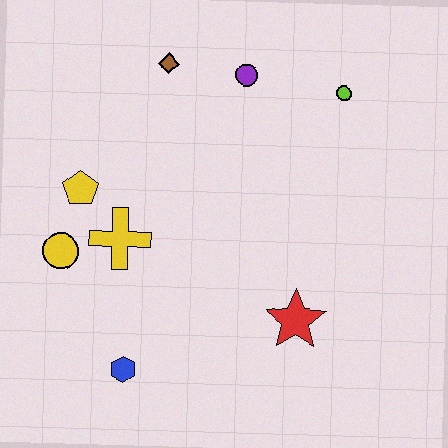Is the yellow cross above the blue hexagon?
Yes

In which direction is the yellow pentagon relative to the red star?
The yellow pentagon is to the left of the red star.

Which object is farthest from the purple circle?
The blue hexagon is farthest from the purple circle.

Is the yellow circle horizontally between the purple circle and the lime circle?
No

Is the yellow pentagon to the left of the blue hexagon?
Yes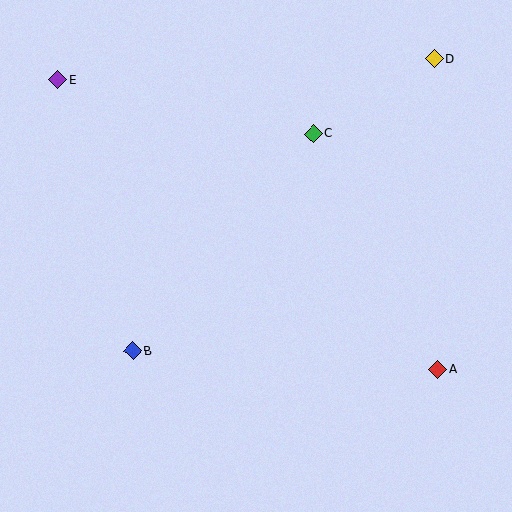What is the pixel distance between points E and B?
The distance between E and B is 281 pixels.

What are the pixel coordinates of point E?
Point E is at (58, 80).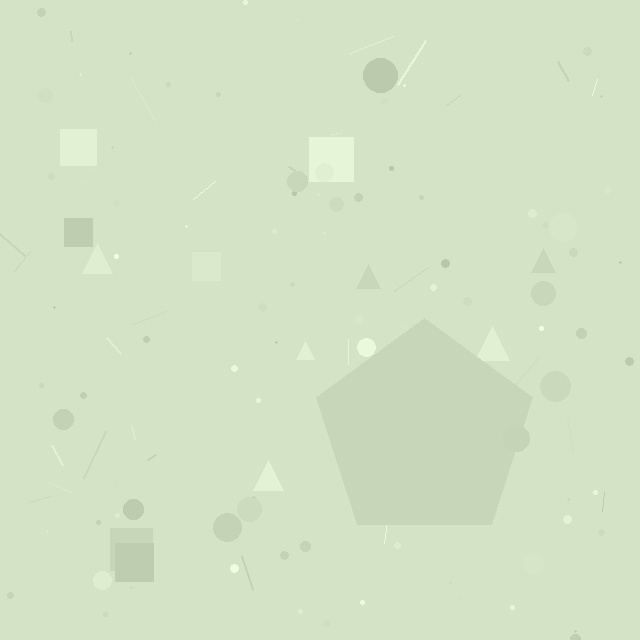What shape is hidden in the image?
A pentagon is hidden in the image.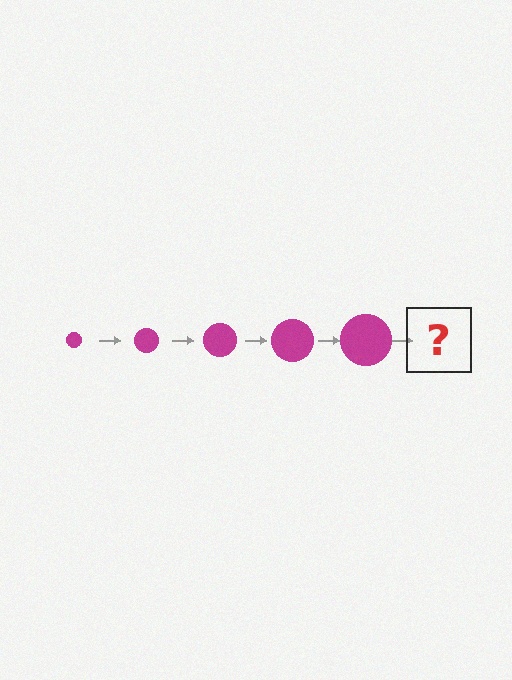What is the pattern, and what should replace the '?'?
The pattern is that the circle gets progressively larger each step. The '?' should be a magenta circle, larger than the previous one.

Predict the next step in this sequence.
The next step is a magenta circle, larger than the previous one.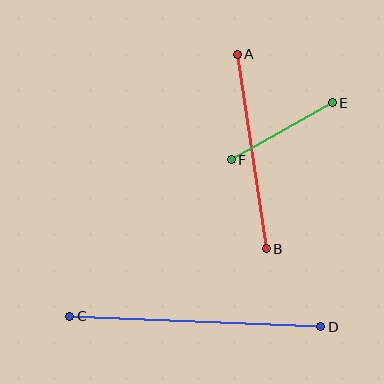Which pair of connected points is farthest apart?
Points C and D are farthest apart.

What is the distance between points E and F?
The distance is approximately 116 pixels.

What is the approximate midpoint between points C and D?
The midpoint is at approximately (195, 322) pixels.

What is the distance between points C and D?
The distance is approximately 251 pixels.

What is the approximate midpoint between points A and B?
The midpoint is at approximately (252, 151) pixels.